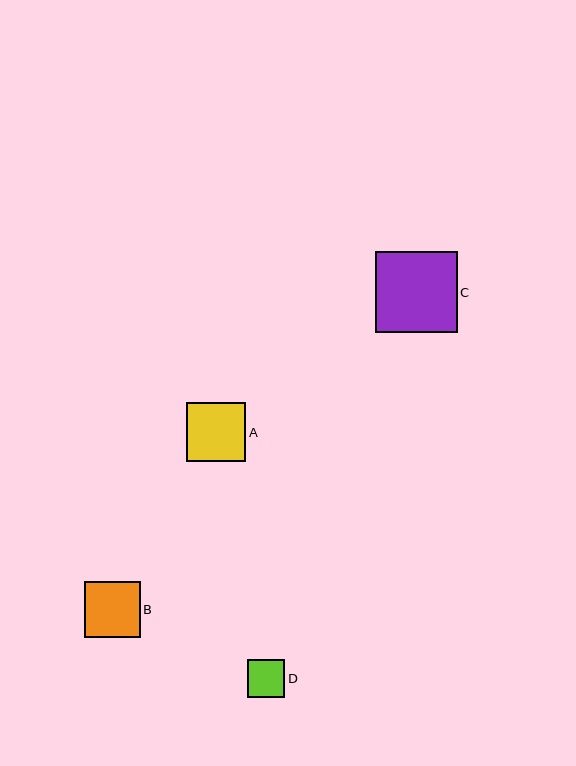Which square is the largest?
Square C is the largest with a size of approximately 82 pixels.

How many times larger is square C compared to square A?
Square C is approximately 1.4 times the size of square A.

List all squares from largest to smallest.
From largest to smallest: C, A, B, D.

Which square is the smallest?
Square D is the smallest with a size of approximately 38 pixels.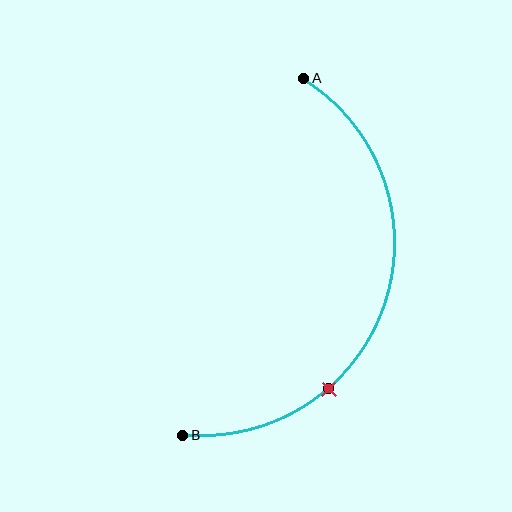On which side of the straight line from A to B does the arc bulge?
The arc bulges to the right of the straight line connecting A and B.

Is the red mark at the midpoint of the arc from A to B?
No. The red mark lies on the arc but is closer to endpoint B. The arc midpoint would be at the point on the curve equidistant along the arc from both A and B.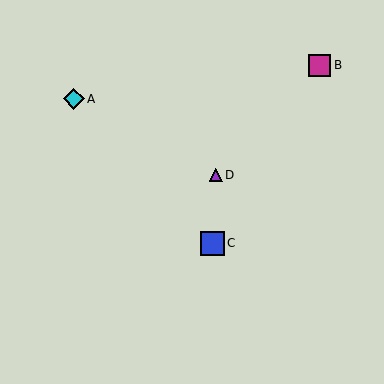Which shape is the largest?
The blue square (labeled C) is the largest.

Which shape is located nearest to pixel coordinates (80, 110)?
The cyan diamond (labeled A) at (74, 99) is nearest to that location.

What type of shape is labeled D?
Shape D is a purple triangle.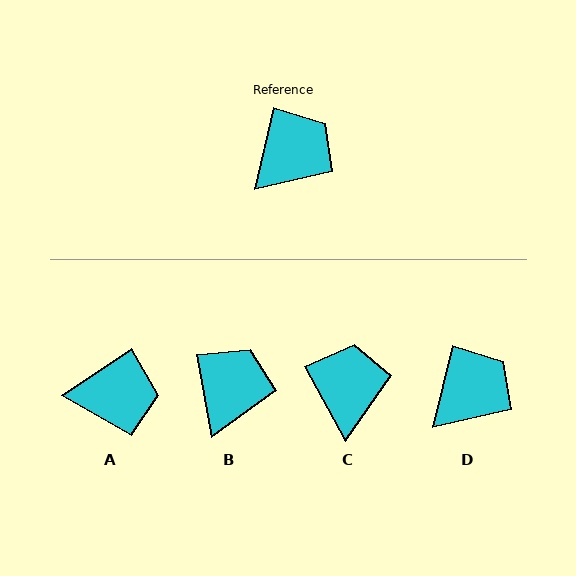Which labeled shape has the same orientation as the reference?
D.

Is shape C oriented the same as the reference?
No, it is off by about 42 degrees.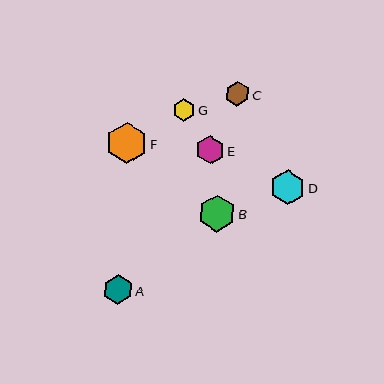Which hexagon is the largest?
Hexagon F is the largest with a size of approximately 41 pixels.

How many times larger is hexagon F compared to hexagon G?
Hexagon F is approximately 1.8 times the size of hexagon G.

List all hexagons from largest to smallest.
From largest to smallest: F, B, D, A, E, C, G.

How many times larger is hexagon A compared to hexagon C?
Hexagon A is approximately 1.2 times the size of hexagon C.